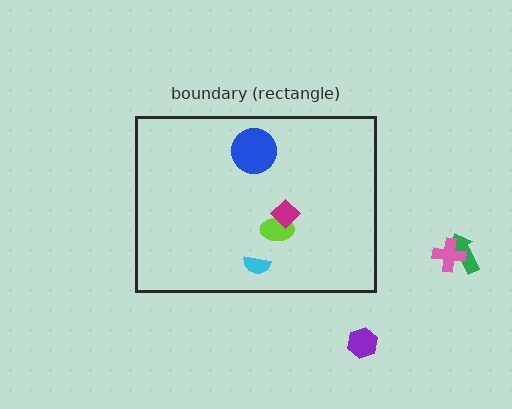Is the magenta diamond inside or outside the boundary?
Inside.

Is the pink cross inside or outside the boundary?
Outside.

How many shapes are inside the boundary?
4 inside, 3 outside.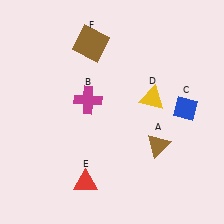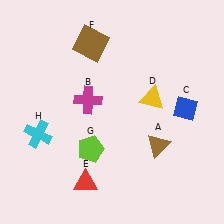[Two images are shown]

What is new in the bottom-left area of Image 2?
A cyan cross (H) was added in the bottom-left area of Image 2.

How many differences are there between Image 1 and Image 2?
There are 2 differences between the two images.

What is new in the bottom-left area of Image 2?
A lime pentagon (G) was added in the bottom-left area of Image 2.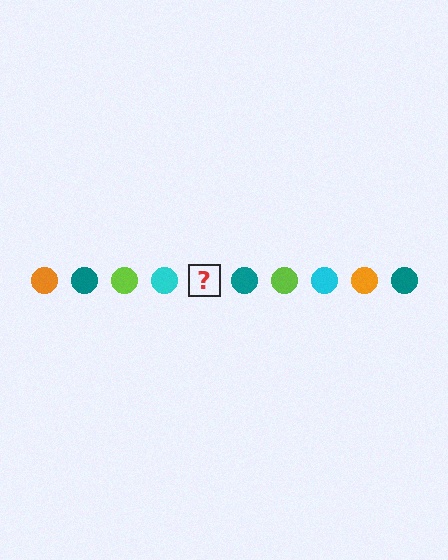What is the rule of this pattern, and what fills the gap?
The rule is that the pattern cycles through orange, teal, lime, cyan circles. The gap should be filled with an orange circle.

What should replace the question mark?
The question mark should be replaced with an orange circle.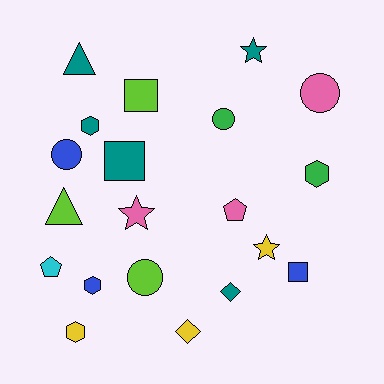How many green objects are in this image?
There are 2 green objects.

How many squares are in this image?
There are 3 squares.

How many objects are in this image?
There are 20 objects.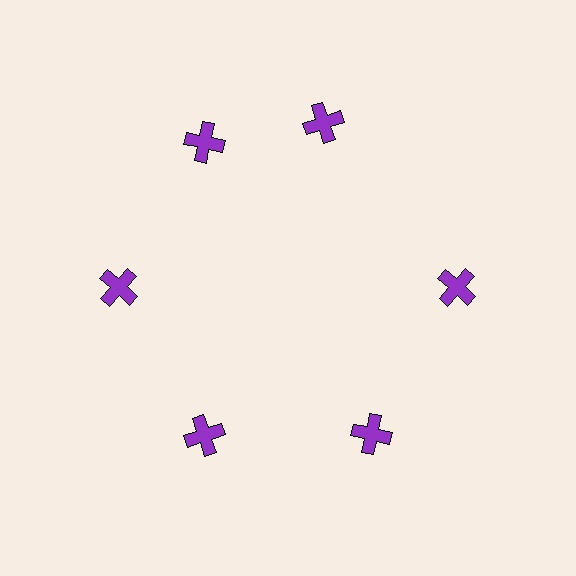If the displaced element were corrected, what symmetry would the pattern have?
It would have 6-fold rotational symmetry — the pattern would map onto itself every 60 degrees.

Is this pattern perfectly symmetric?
No. The 6 purple crosses are arranged in a ring, but one element near the 1 o'clock position is rotated out of alignment along the ring, breaking the 6-fold rotational symmetry.